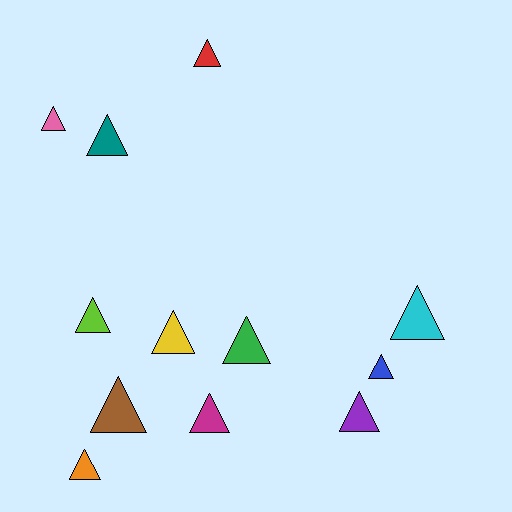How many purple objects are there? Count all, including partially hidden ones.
There is 1 purple object.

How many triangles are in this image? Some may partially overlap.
There are 12 triangles.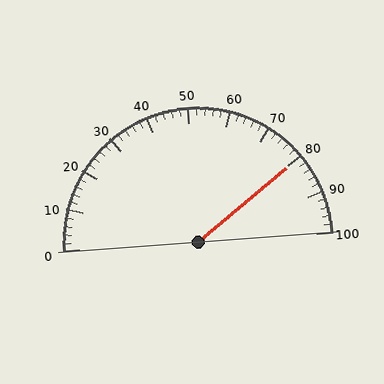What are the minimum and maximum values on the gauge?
The gauge ranges from 0 to 100.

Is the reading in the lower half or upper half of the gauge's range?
The reading is in the upper half of the range (0 to 100).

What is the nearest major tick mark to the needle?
The nearest major tick mark is 80.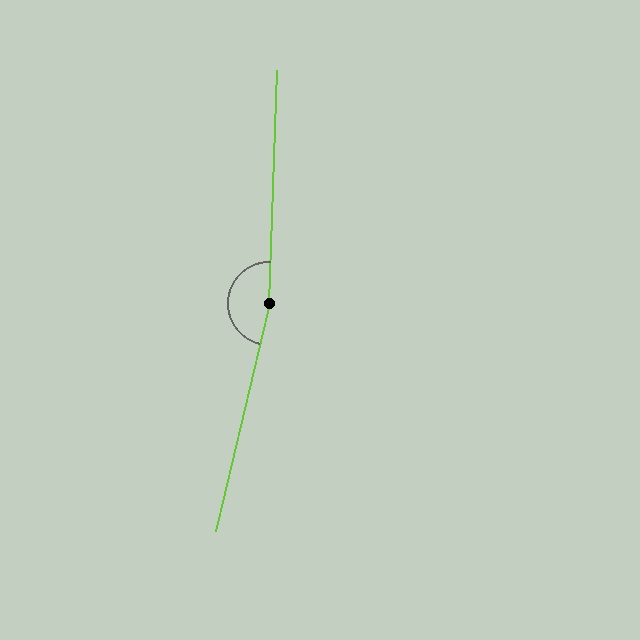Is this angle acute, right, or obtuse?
It is obtuse.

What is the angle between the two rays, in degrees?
Approximately 169 degrees.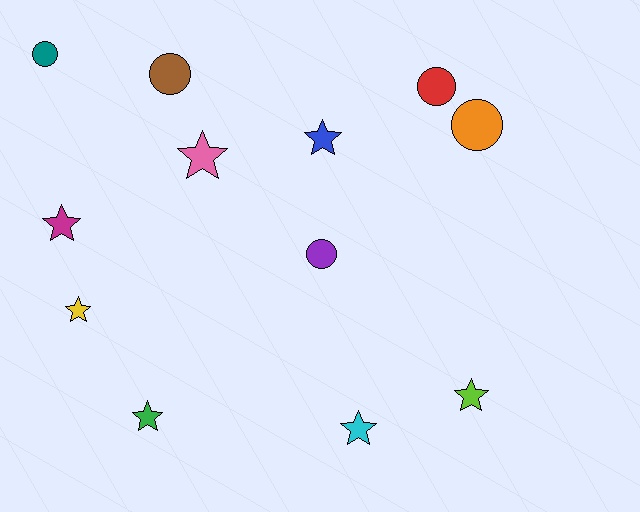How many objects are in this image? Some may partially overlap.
There are 12 objects.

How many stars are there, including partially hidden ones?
There are 7 stars.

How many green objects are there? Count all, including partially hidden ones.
There is 1 green object.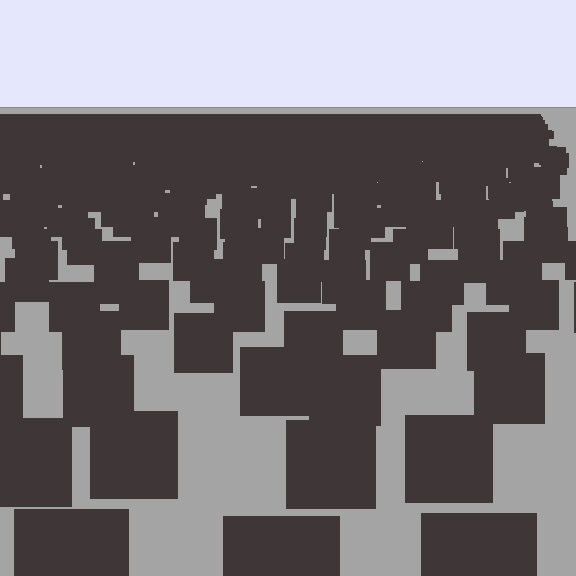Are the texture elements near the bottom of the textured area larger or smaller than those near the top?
Larger. Near the bottom, elements are closer to the viewer and appear at a bigger on-screen size.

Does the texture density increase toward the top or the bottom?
Density increases toward the top.